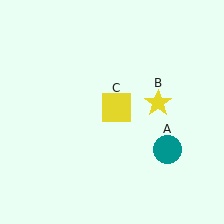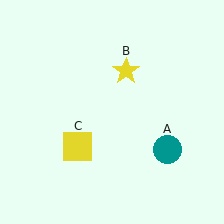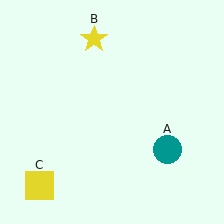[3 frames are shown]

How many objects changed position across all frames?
2 objects changed position: yellow star (object B), yellow square (object C).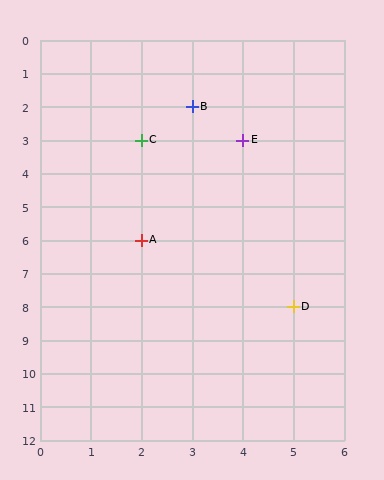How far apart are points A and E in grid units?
Points A and E are 2 columns and 3 rows apart (about 3.6 grid units diagonally).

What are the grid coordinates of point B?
Point B is at grid coordinates (3, 2).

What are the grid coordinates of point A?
Point A is at grid coordinates (2, 6).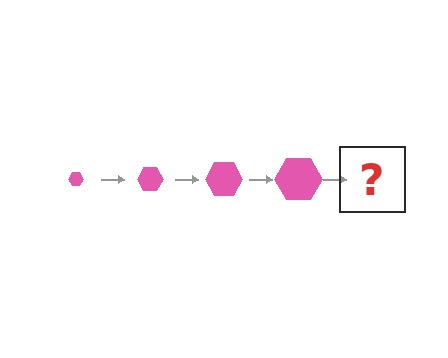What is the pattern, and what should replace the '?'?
The pattern is that the hexagon gets progressively larger each step. The '?' should be a pink hexagon, larger than the previous one.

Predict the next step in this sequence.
The next step is a pink hexagon, larger than the previous one.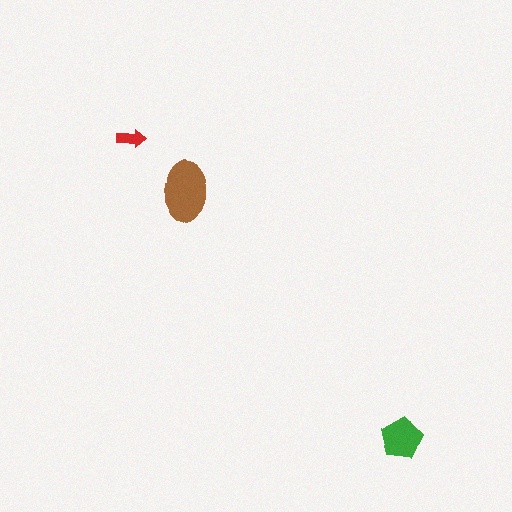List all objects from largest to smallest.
The brown ellipse, the green pentagon, the red arrow.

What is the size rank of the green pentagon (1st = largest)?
2nd.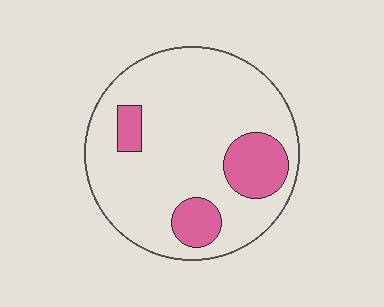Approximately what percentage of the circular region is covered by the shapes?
Approximately 20%.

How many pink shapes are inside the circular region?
3.